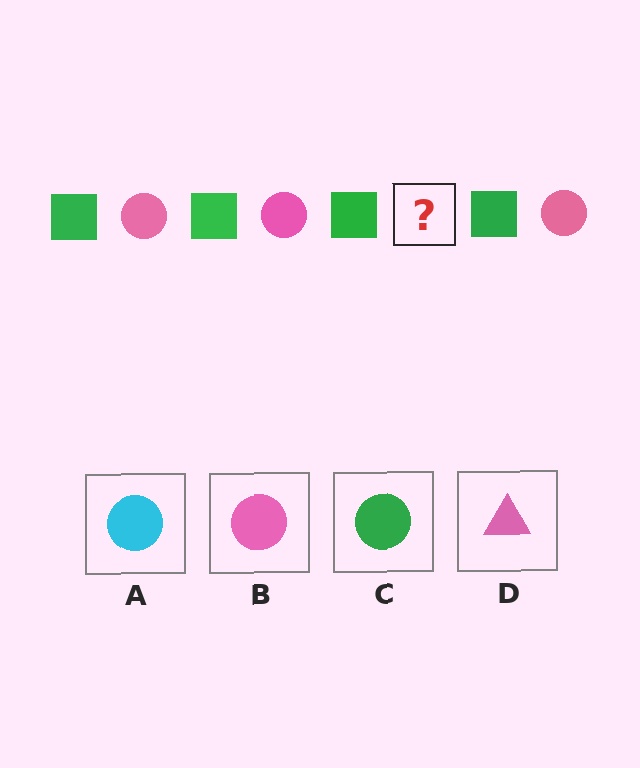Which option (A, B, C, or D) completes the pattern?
B.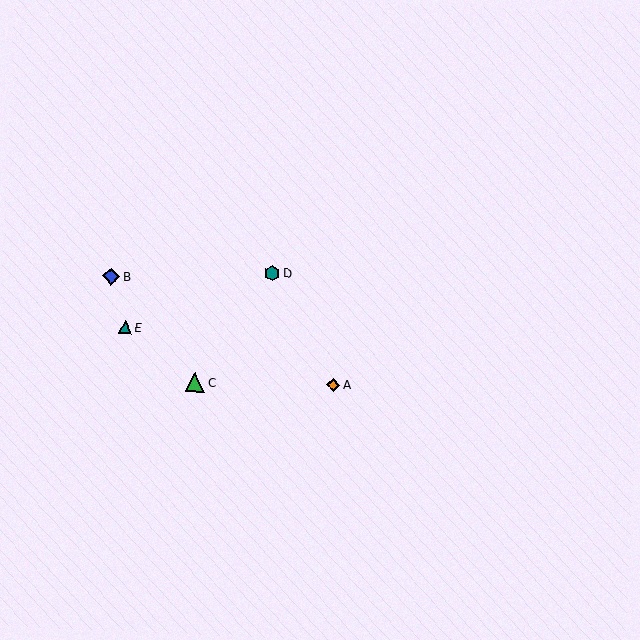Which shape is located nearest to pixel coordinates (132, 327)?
The teal triangle (labeled E) at (125, 328) is nearest to that location.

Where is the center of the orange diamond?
The center of the orange diamond is at (333, 385).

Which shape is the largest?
The green triangle (labeled C) is the largest.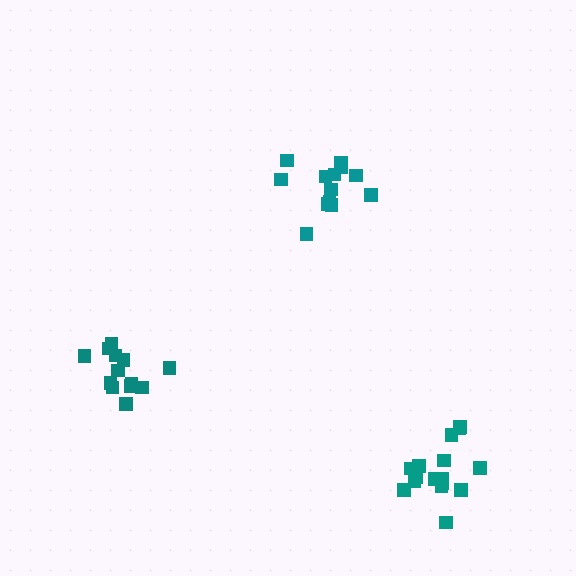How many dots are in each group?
Group 1: 13 dots, Group 2: 13 dots, Group 3: 16 dots (42 total).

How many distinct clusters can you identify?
There are 3 distinct clusters.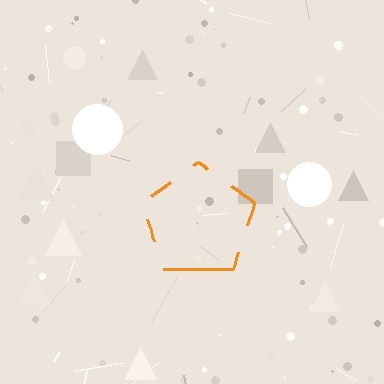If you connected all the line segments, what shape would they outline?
They would outline a pentagon.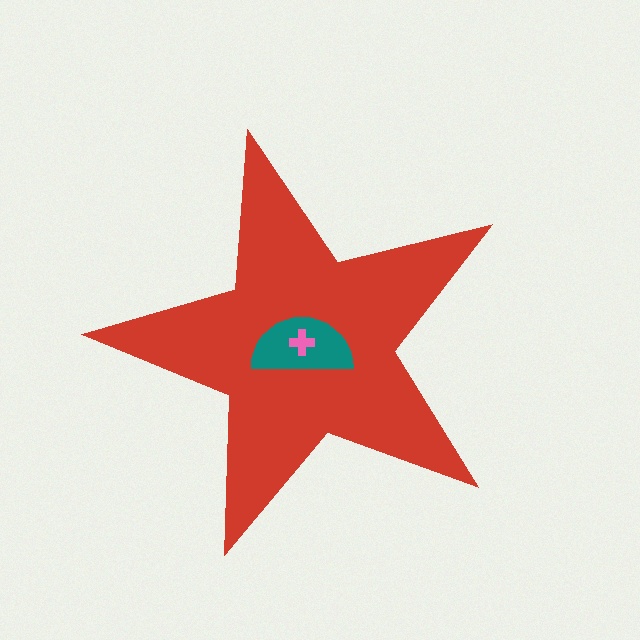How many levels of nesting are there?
3.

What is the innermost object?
The pink cross.